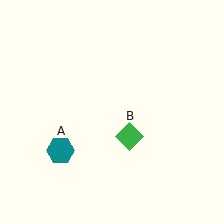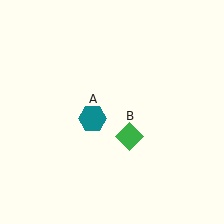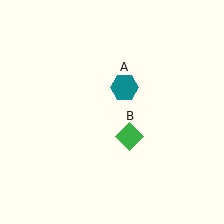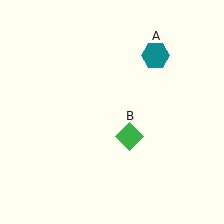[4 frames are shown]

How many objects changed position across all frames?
1 object changed position: teal hexagon (object A).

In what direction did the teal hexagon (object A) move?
The teal hexagon (object A) moved up and to the right.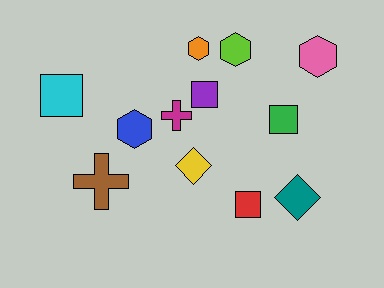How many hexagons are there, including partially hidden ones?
There are 4 hexagons.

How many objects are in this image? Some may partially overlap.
There are 12 objects.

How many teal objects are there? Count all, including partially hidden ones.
There is 1 teal object.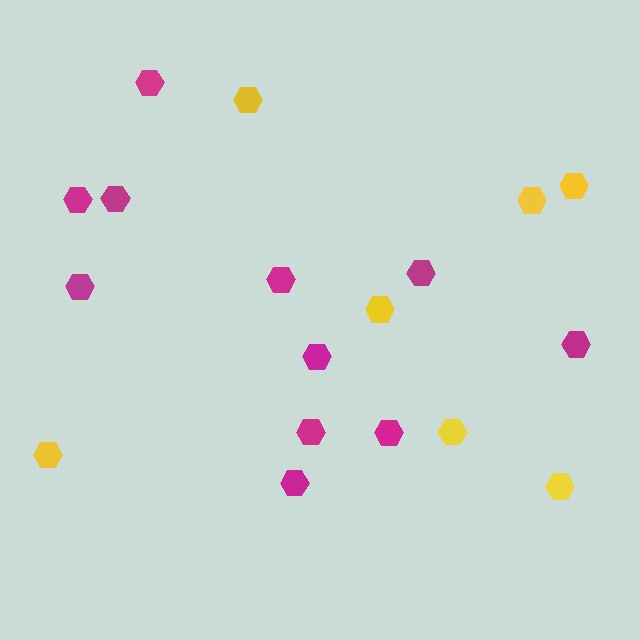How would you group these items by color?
There are 2 groups: one group of yellow hexagons (7) and one group of magenta hexagons (11).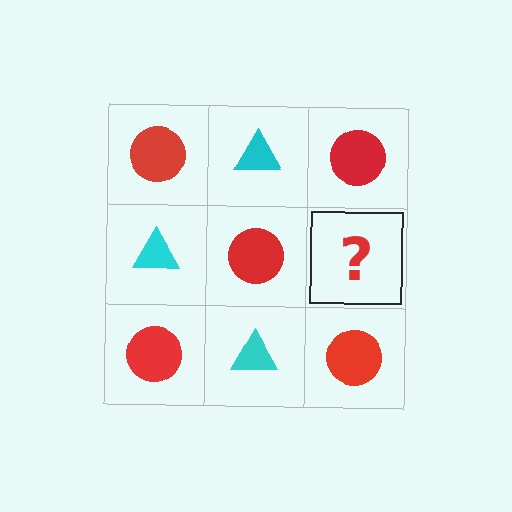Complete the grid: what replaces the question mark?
The question mark should be replaced with a cyan triangle.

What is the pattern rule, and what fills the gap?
The rule is that it alternates red circle and cyan triangle in a checkerboard pattern. The gap should be filled with a cyan triangle.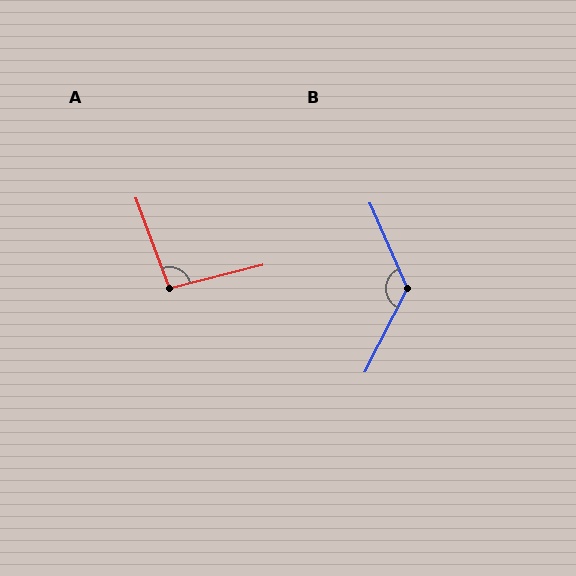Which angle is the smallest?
A, at approximately 96 degrees.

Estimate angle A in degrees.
Approximately 96 degrees.